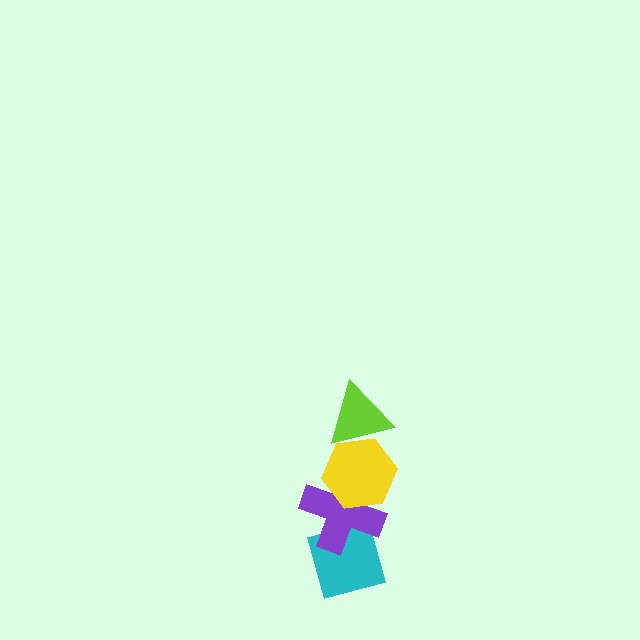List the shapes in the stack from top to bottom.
From top to bottom: the lime triangle, the yellow hexagon, the purple cross, the cyan diamond.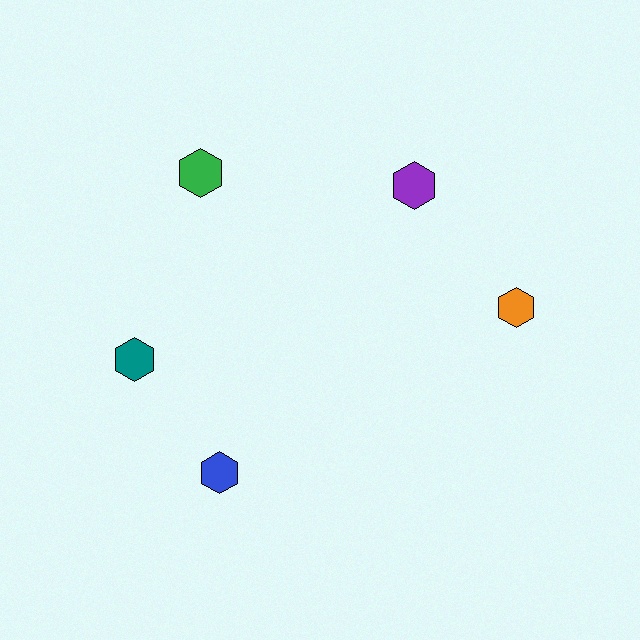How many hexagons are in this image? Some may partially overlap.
There are 5 hexagons.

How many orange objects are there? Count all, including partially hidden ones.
There is 1 orange object.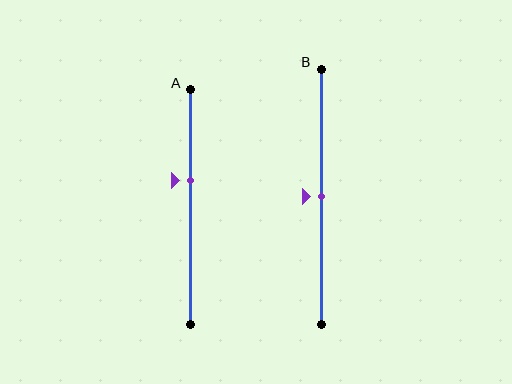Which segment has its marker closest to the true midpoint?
Segment B has its marker closest to the true midpoint.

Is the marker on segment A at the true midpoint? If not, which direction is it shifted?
No, the marker on segment A is shifted upward by about 11% of the segment length.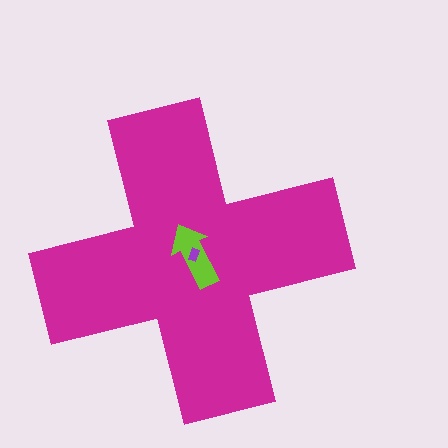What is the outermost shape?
The magenta cross.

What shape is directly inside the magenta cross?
The lime arrow.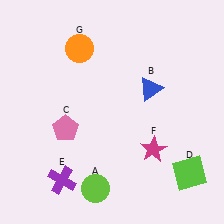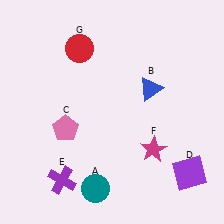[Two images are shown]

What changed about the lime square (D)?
In Image 1, D is lime. In Image 2, it changed to purple.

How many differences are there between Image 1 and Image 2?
There are 3 differences between the two images.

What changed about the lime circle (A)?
In Image 1, A is lime. In Image 2, it changed to teal.